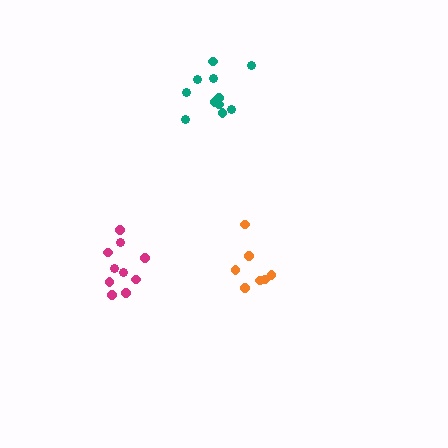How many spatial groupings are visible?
There are 3 spatial groupings.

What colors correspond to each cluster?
The clusters are colored: magenta, orange, teal.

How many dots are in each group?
Group 1: 10 dots, Group 2: 7 dots, Group 3: 11 dots (28 total).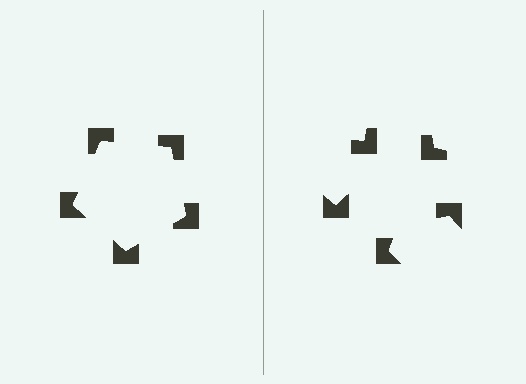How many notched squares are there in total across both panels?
10 — 5 on each side.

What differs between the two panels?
The notched squares are positioned identically on both sides; only the wedge orientations differ. On the left they align to a pentagon; on the right they are misaligned.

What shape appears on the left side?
An illusory pentagon.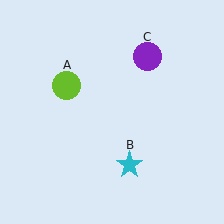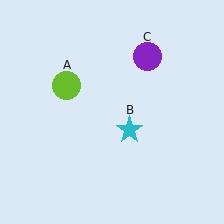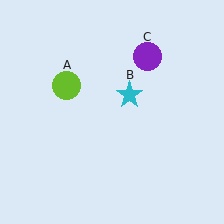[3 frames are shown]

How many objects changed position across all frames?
1 object changed position: cyan star (object B).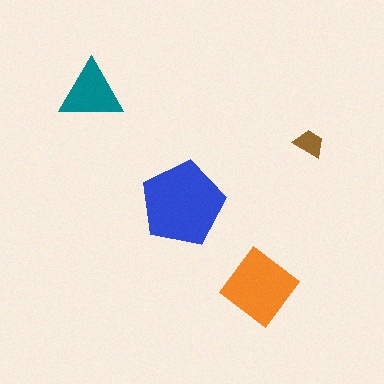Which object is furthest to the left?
The teal triangle is leftmost.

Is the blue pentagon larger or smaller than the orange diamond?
Larger.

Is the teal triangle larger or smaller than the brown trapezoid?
Larger.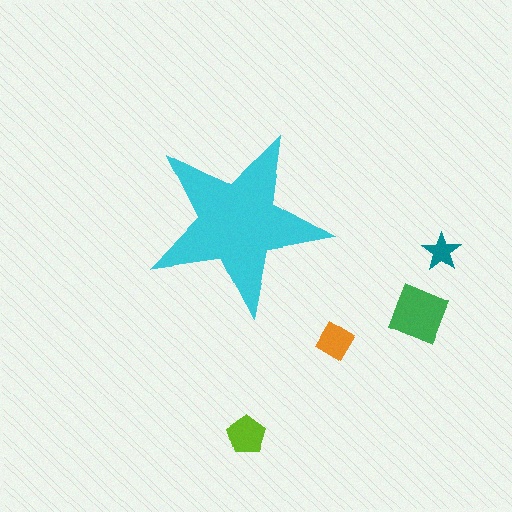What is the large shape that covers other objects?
A cyan star.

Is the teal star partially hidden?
No, the teal star is fully visible.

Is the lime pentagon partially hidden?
No, the lime pentagon is fully visible.